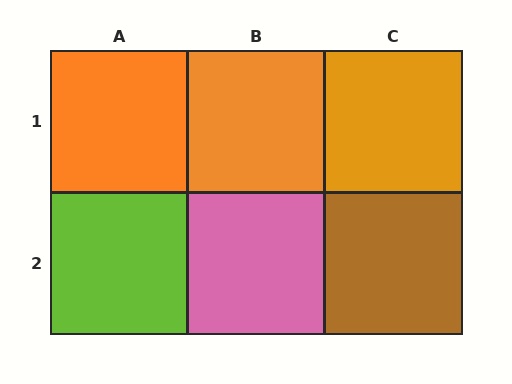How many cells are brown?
1 cell is brown.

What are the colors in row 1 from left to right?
Orange, orange, orange.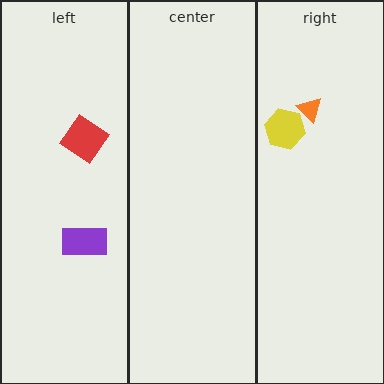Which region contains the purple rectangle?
The left region.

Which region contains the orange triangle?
The right region.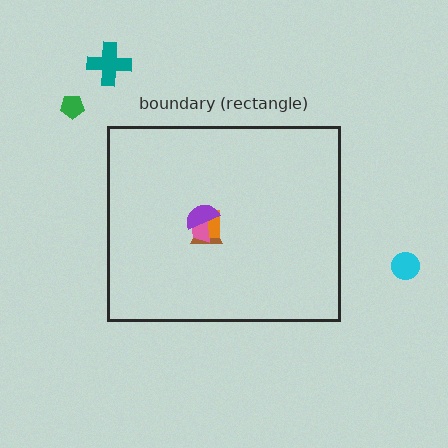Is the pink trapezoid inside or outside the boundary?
Inside.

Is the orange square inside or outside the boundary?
Inside.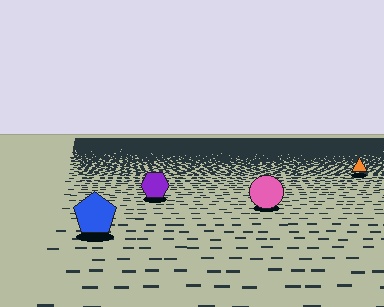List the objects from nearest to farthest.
From nearest to farthest: the blue pentagon, the pink circle, the purple hexagon, the orange triangle.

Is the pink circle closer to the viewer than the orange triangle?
Yes. The pink circle is closer — you can tell from the texture gradient: the ground texture is coarser near it.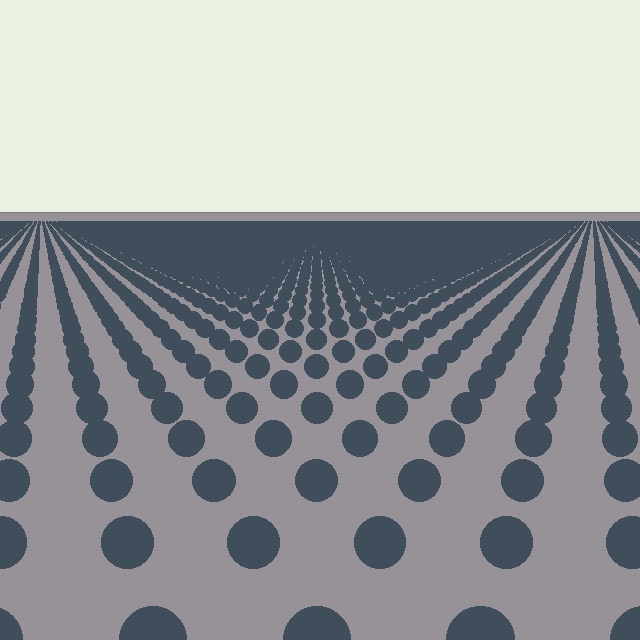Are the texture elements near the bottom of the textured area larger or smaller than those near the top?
Larger. Near the bottom, elements are closer to the viewer and appear at a bigger on-screen size.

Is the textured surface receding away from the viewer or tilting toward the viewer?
The surface is receding away from the viewer. Texture elements get smaller and denser toward the top.